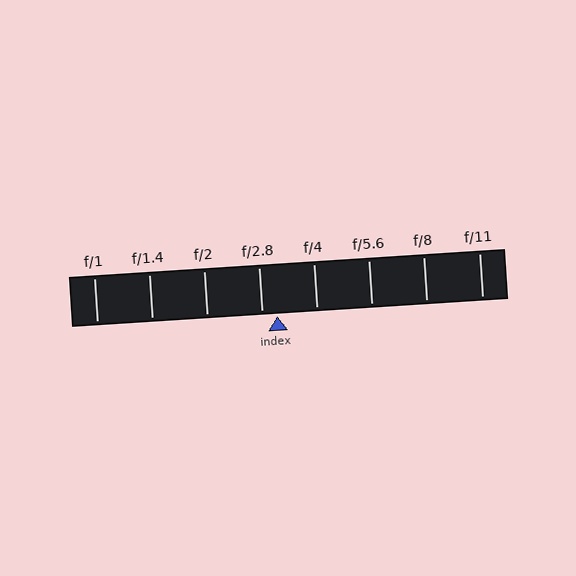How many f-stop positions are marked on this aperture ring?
There are 8 f-stop positions marked.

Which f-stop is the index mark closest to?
The index mark is closest to f/2.8.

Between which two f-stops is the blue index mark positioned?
The index mark is between f/2.8 and f/4.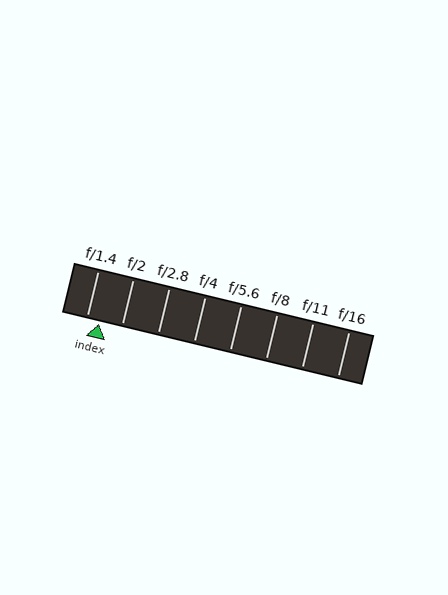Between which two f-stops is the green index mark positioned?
The index mark is between f/1.4 and f/2.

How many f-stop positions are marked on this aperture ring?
There are 8 f-stop positions marked.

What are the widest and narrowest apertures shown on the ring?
The widest aperture shown is f/1.4 and the narrowest is f/16.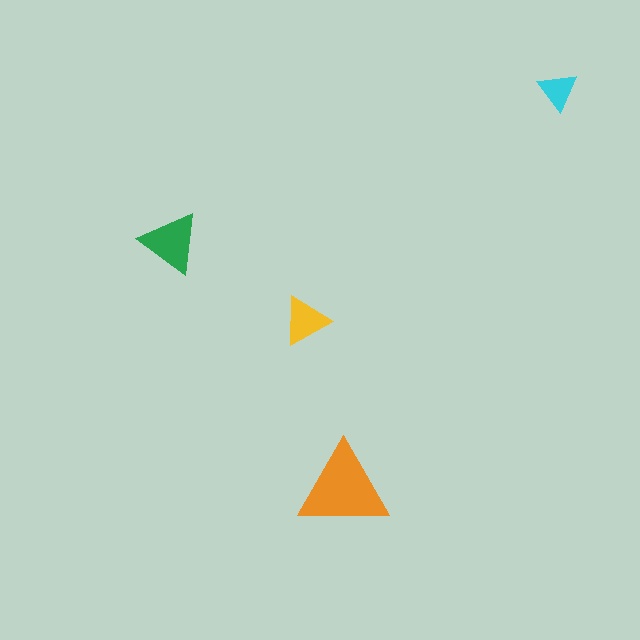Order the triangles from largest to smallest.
the orange one, the green one, the yellow one, the cyan one.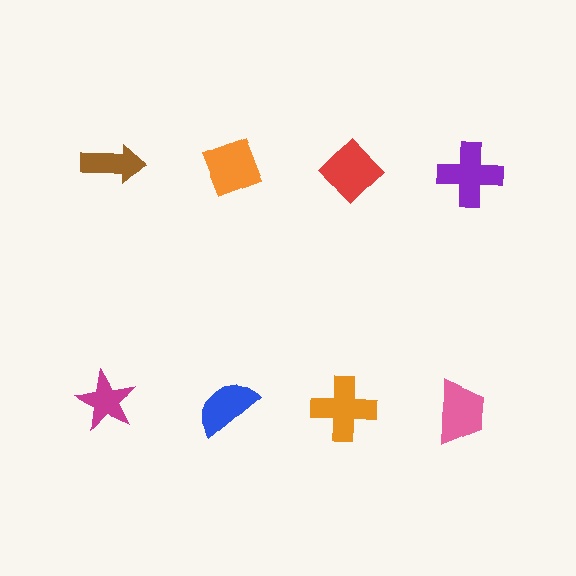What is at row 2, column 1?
A magenta star.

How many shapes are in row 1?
4 shapes.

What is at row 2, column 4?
A pink trapezoid.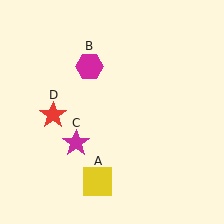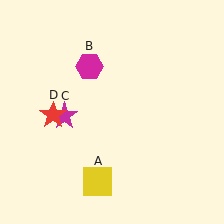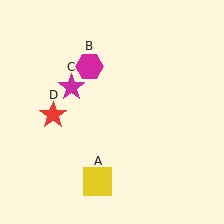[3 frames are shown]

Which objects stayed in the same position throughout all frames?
Yellow square (object A) and magenta hexagon (object B) and red star (object D) remained stationary.